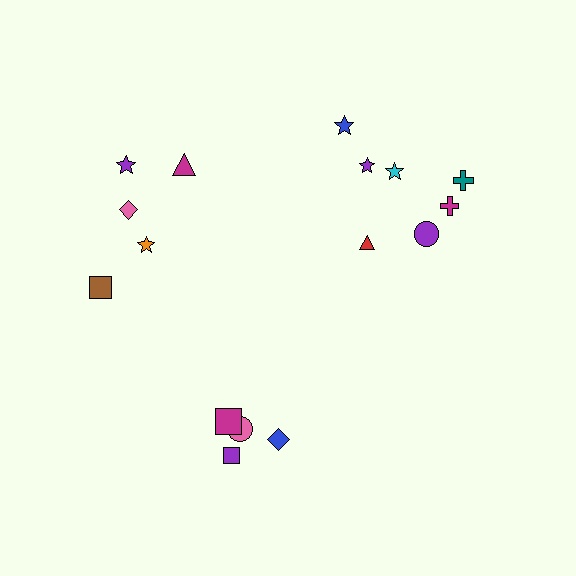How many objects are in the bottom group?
There are 4 objects.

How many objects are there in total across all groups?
There are 16 objects.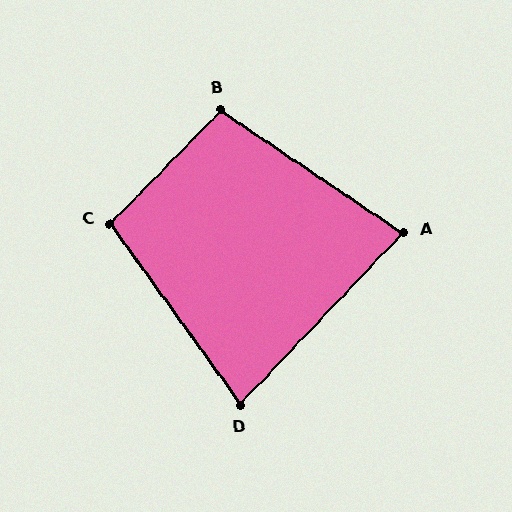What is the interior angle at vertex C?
Approximately 100 degrees (obtuse).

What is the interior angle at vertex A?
Approximately 80 degrees (acute).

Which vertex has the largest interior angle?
B, at approximately 101 degrees.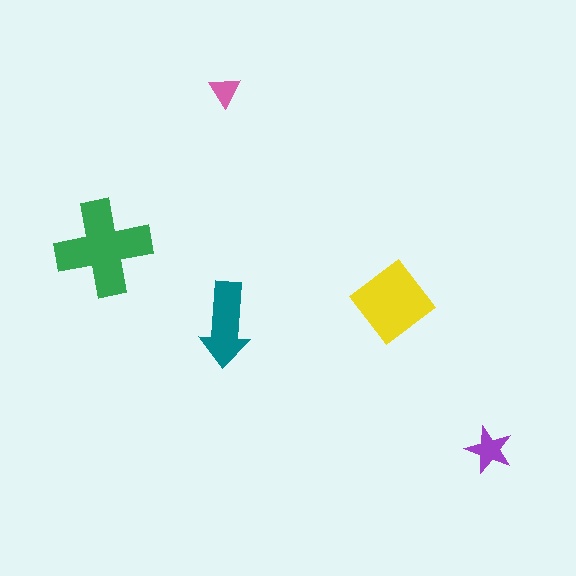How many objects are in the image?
There are 5 objects in the image.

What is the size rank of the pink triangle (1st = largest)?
5th.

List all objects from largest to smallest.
The green cross, the yellow diamond, the teal arrow, the purple star, the pink triangle.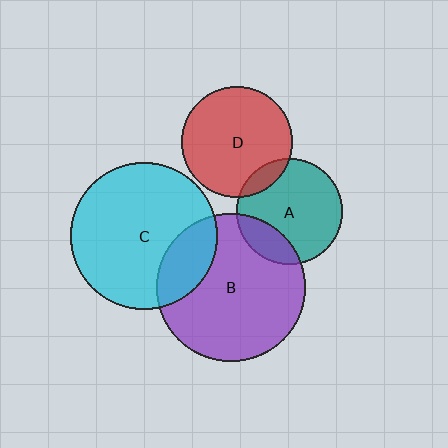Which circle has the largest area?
Circle B (purple).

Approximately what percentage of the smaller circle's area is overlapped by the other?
Approximately 20%.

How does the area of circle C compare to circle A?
Approximately 1.9 times.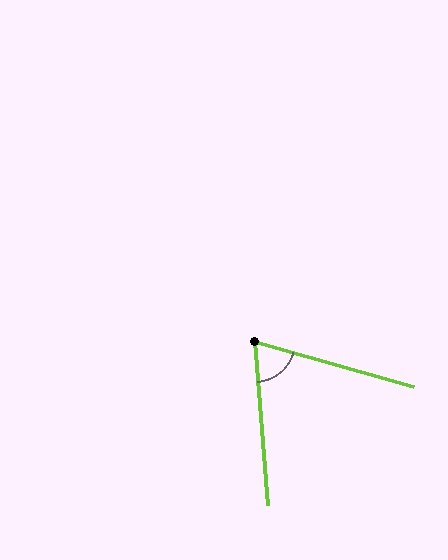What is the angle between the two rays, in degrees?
Approximately 70 degrees.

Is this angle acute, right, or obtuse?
It is acute.